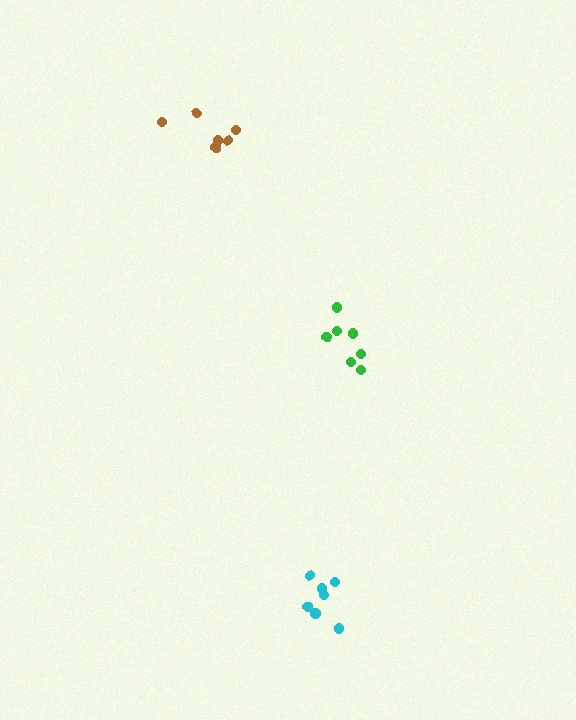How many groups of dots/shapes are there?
There are 3 groups.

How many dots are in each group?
Group 1: 7 dots, Group 2: 7 dots, Group 3: 6 dots (20 total).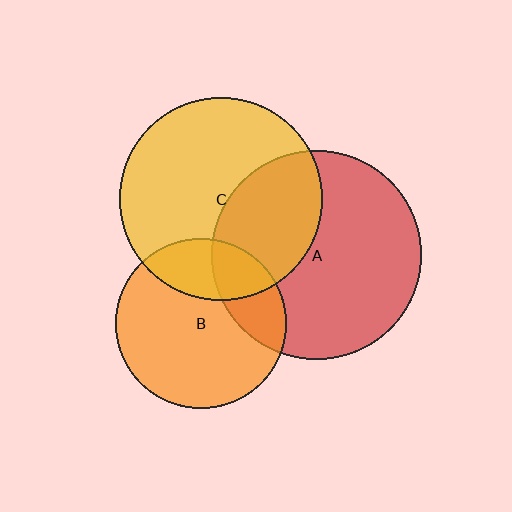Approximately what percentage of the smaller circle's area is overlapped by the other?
Approximately 20%.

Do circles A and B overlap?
Yes.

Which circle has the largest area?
Circle A (red).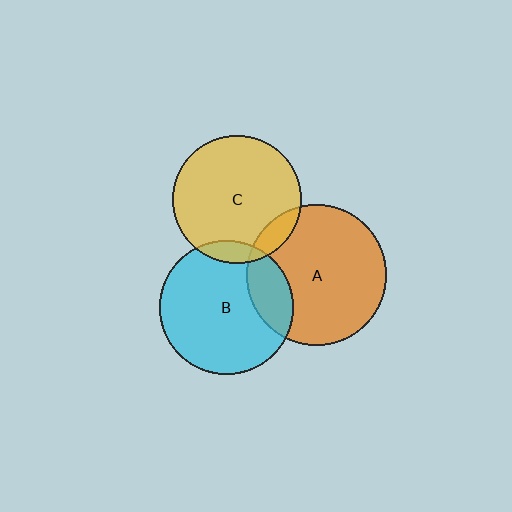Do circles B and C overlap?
Yes.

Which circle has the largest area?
Circle A (orange).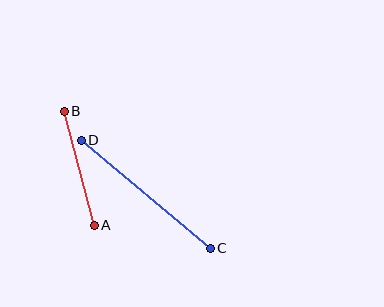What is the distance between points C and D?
The distance is approximately 168 pixels.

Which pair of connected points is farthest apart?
Points C and D are farthest apart.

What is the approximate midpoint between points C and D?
The midpoint is at approximately (146, 194) pixels.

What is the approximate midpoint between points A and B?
The midpoint is at approximately (79, 168) pixels.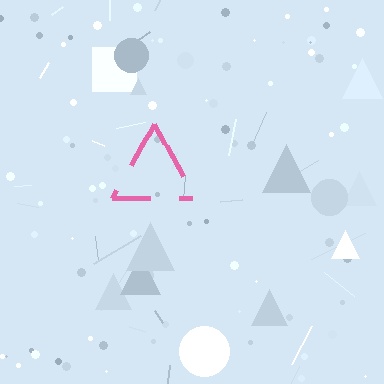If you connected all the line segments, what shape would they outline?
They would outline a triangle.